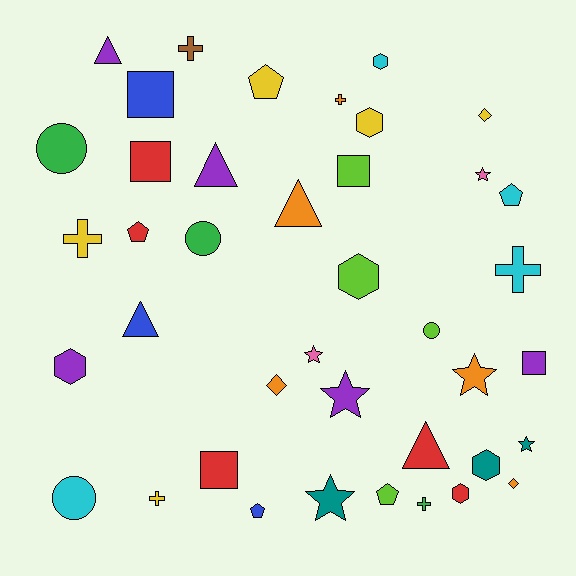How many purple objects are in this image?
There are 5 purple objects.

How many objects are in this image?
There are 40 objects.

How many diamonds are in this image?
There are 3 diamonds.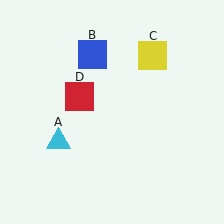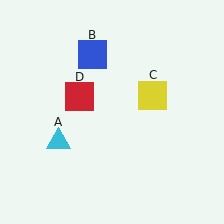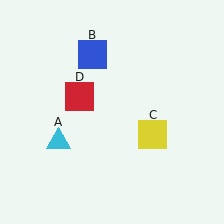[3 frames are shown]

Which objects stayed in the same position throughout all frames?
Cyan triangle (object A) and blue square (object B) and red square (object D) remained stationary.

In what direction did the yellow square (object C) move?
The yellow square (object C) moved down.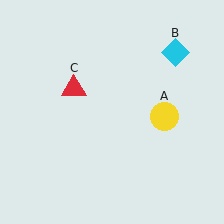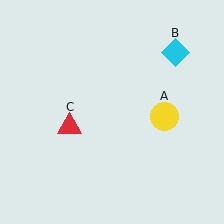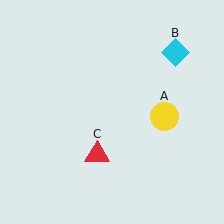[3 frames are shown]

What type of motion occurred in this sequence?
The red triangle (object C) rotated counterclockwise around the center of the scene.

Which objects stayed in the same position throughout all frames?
Yellow circle (object A) and cyan diamond (object B) remained stationary.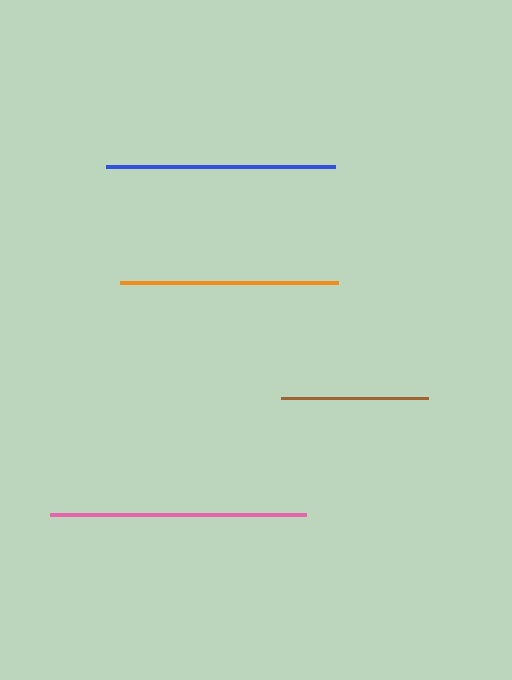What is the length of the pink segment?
The pink segment is approximately 256 pixels long.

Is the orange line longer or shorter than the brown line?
The orange line is longer than the brown line.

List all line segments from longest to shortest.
From longest to shortest: pink, blue, orange, brown.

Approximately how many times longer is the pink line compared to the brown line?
The pink line is approximately 1.7 times the length of the brown line.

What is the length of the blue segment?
The blue segment is approximately 230 pixels long.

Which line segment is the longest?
The pink line is the longest at approximately 256 pixels.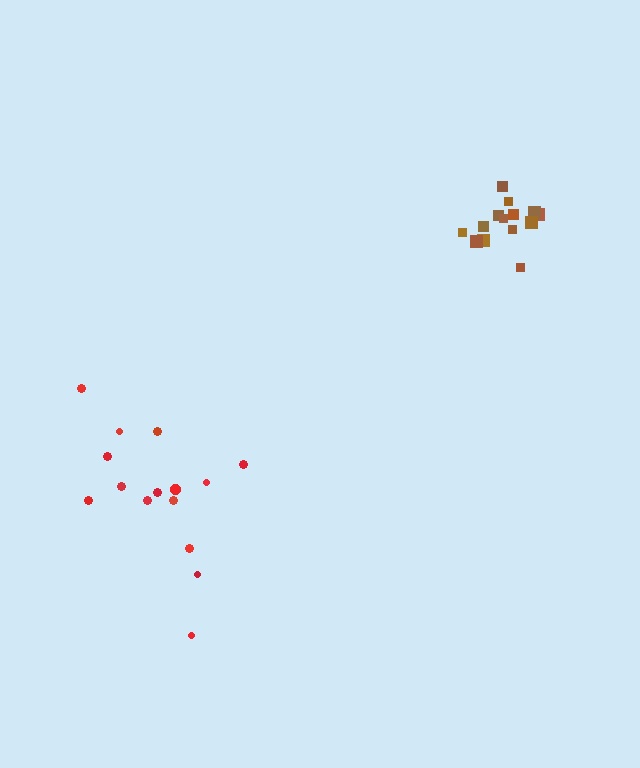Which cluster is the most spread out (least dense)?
Red.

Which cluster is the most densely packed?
Brown.